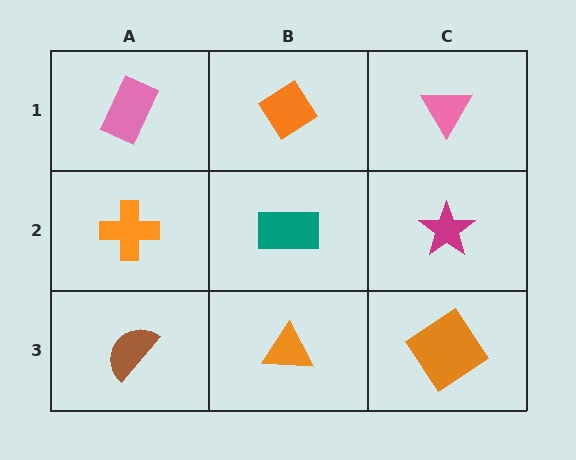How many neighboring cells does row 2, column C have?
3.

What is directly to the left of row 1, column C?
An orange diamond.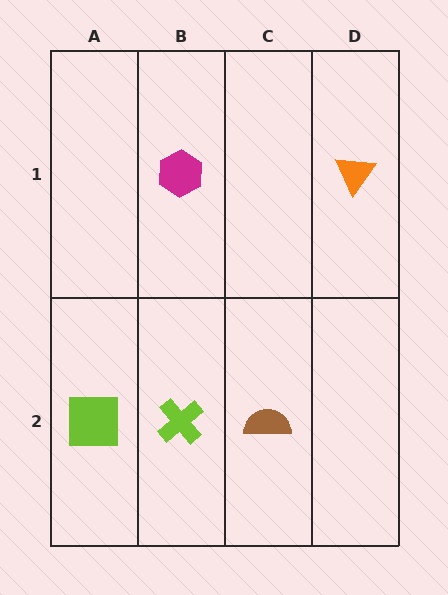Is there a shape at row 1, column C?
No, that cell is empty.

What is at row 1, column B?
A magenta hexagon.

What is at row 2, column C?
A brown semicircle.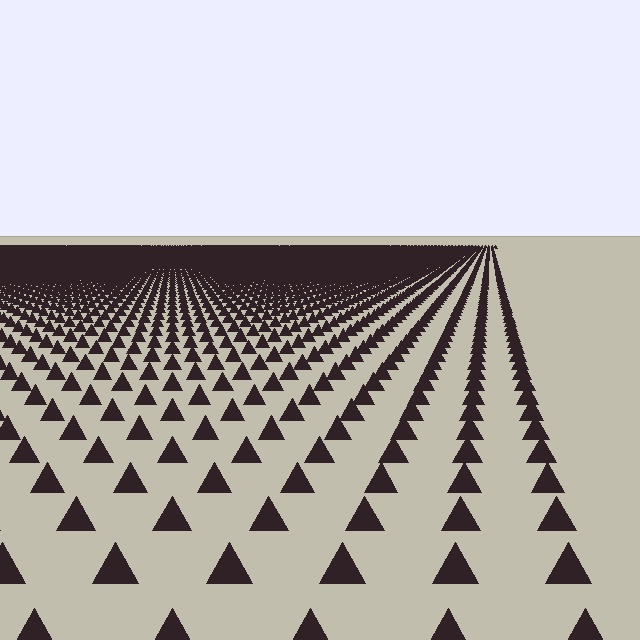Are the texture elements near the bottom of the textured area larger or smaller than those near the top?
Larger. Near the bottom, elements are closer to the viewer and appear at a bigger on-screen size.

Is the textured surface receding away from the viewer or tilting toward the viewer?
The surface is receding away from the viewer. Texture elements get smaller and denser toward the top.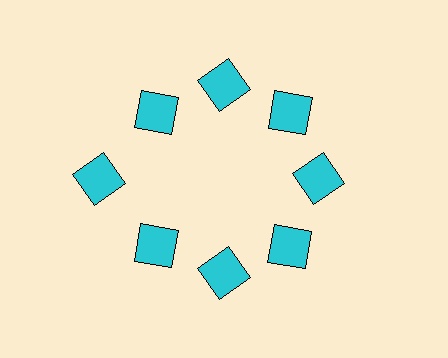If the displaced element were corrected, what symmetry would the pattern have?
It would have 8-fold rotational symmetry — the pattern would map onto itself every 45 degrees.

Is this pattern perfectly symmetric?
No. The 8 cyan squares are arranged in a ring, but one element near the 9 o'clock position is pushed outward from the center, breaking the 8-fold rotational symmetry.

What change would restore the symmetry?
The symmetry would be restored by moving it inward, back onto the ring so that all 8 squares sit at equal angles and equal distance from the center.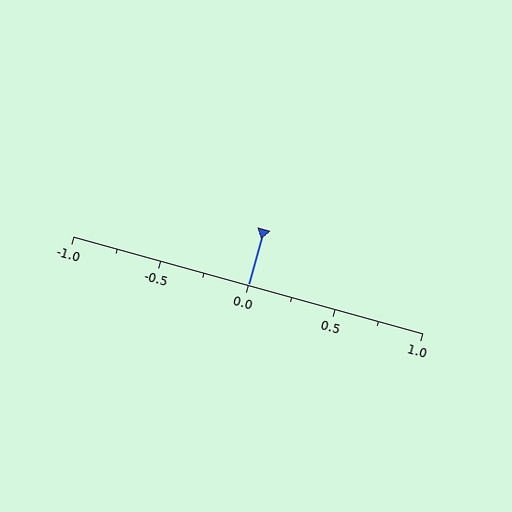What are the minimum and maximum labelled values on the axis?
The axis runs from -1.0 to 1.0.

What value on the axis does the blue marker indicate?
The marker indicates approximately 0.